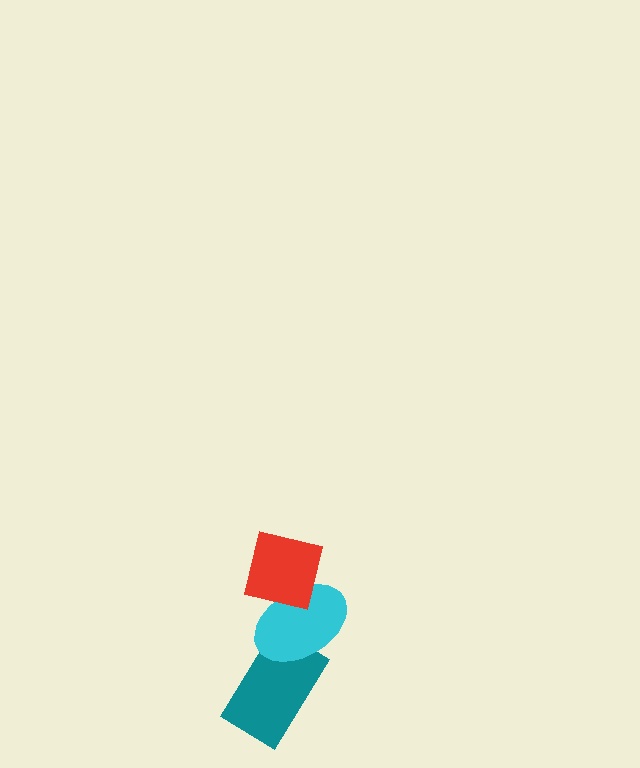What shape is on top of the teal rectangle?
The cyan ellipse is on top of the teal rectangle.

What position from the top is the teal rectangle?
The teal rectangle is 3rd from the top.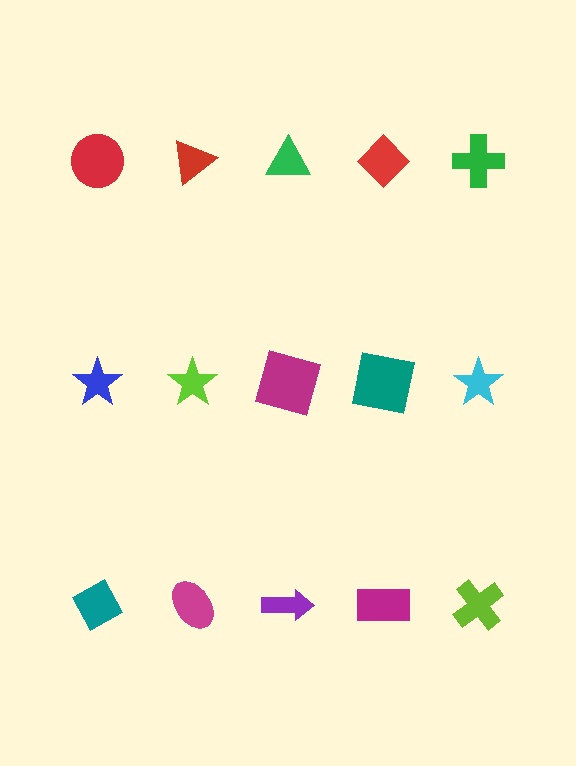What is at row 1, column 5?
A green cross.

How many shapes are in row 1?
5 shapes.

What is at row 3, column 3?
A purple arrow.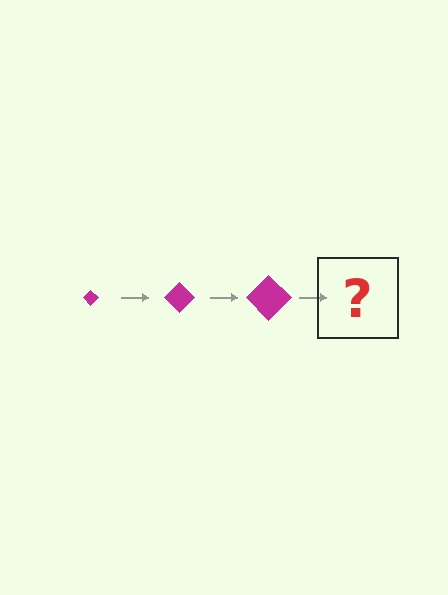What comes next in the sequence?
The next element should be a magenta diamond, larger than the previous one.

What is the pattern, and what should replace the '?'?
The pattern is that the diamond gets progressively larger each step. The '?' should be a magenta diamond, larger than the previous one.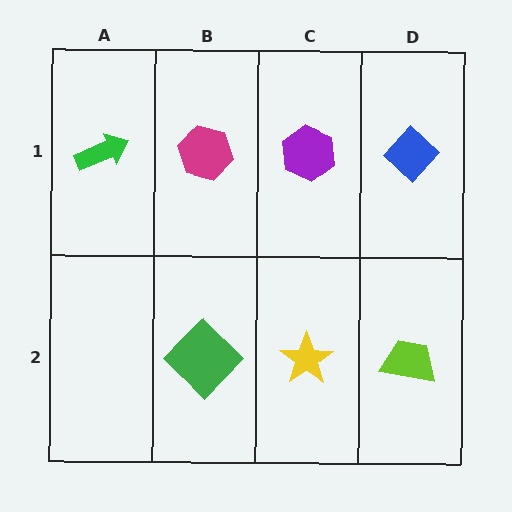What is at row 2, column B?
A green diamond.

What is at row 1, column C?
A purple hexagon.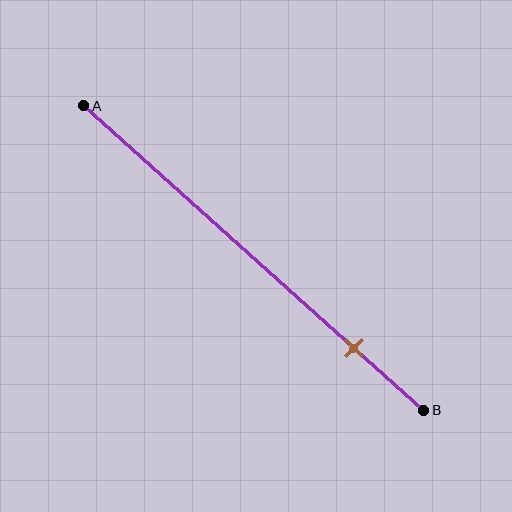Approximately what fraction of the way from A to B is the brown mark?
The brown mark is approximately 80% of the way from A to B.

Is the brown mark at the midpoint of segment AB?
No, the mark is at about 80% from A, not at the 50% midpoint.